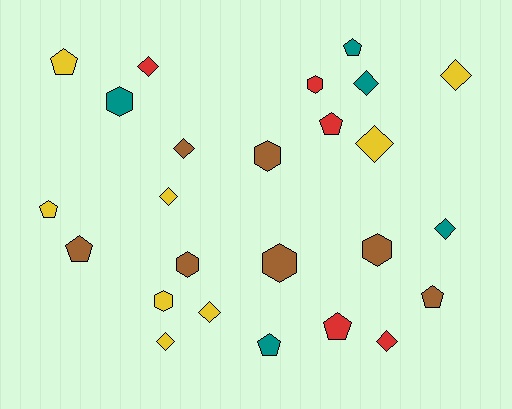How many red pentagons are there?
There are 2 red pentagons.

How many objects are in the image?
There are 25 objects.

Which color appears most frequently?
Yellow, with 8 objects.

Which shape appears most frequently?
Diamond, with 10 objects.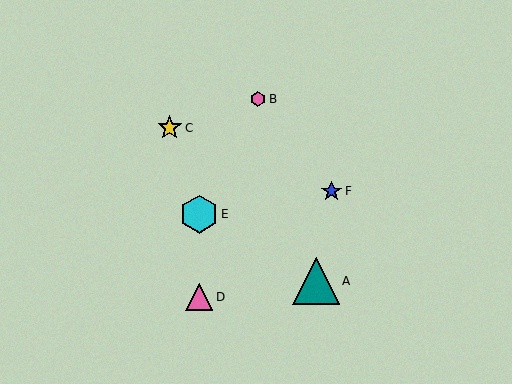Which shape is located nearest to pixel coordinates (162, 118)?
The yellow star (labeled C) at (170, 128) is nearest to that location.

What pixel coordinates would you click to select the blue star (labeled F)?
Click at (331, 191) to select the blue star F.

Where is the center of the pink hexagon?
The center of the pink hexagon is at (258, 99).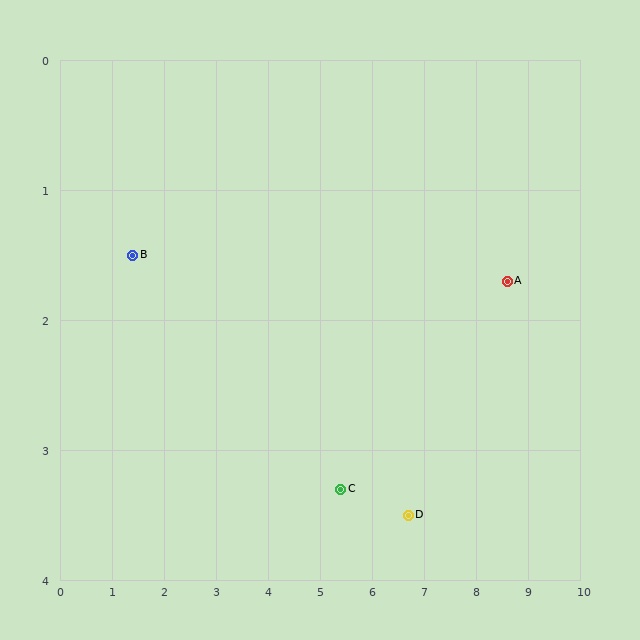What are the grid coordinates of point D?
Point D is at approximately (6.7, 3.5).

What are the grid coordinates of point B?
Point B is at approximately (1.4, 1.5).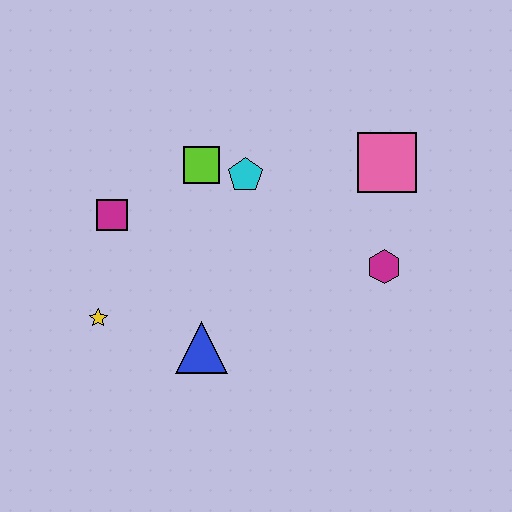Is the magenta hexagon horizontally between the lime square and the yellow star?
No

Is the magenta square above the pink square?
No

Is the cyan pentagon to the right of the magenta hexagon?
No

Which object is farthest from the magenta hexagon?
The yellow star is farthest from the magenta hexagon.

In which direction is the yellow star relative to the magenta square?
The yellow star is below the magenta square.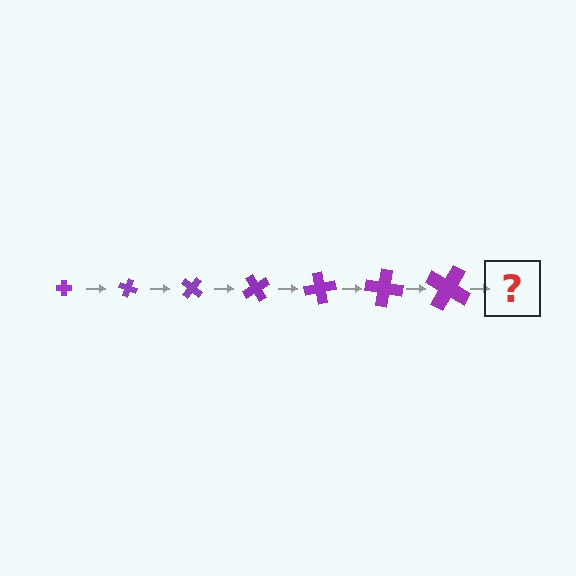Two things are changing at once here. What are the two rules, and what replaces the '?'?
The two rules are that the cross grows larger each step and it rotates 20 degrees each step. The '?' should be a cross, larger than the previous one and rotated 140 degrees from the start.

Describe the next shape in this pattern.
It should be a cross, larger than the previous one and rotated 140 degrees from the start.